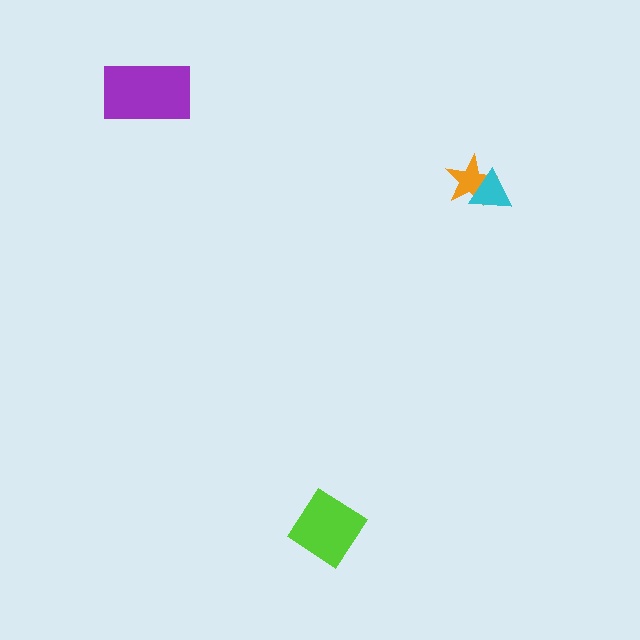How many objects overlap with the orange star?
1 object overlaps with the orange star.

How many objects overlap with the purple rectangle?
0 objects overlap with the purple rectangle.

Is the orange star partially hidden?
Yes, it is partially covered by another shape.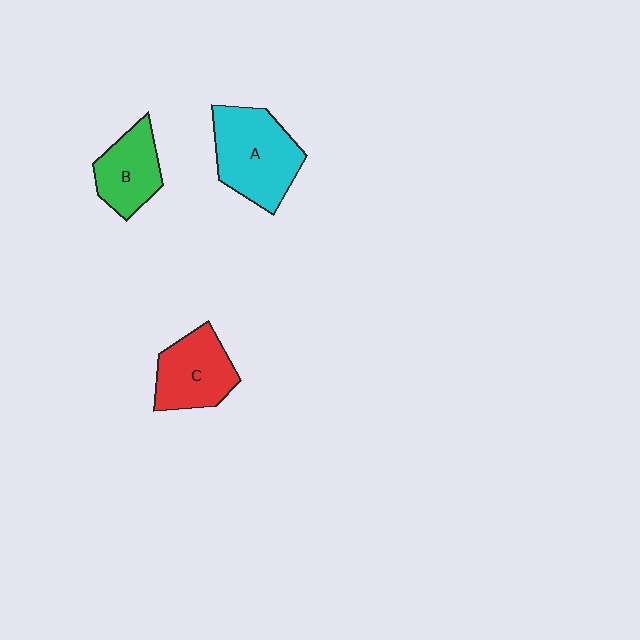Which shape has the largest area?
Shape A (cyan).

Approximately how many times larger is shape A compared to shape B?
Approximately 1.5 times.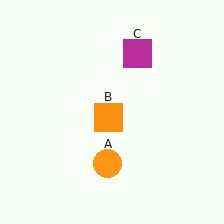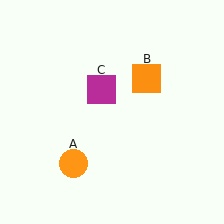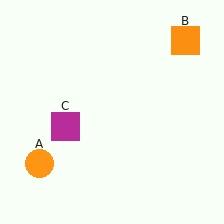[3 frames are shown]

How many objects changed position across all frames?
3 objects changed position: orange circle (object A), orange square (object B), magenta square (object C).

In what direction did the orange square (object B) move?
The orange square (object B) moved up and to the right.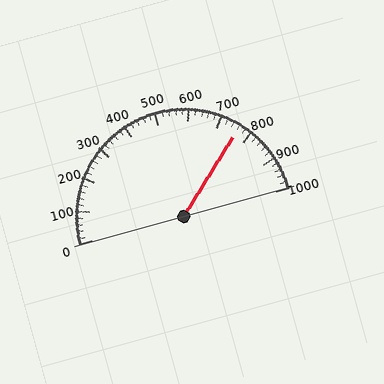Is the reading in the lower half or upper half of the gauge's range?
The reading is in the upper half of the range (0 to 1000).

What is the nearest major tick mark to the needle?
The nearest major tick mark is 800.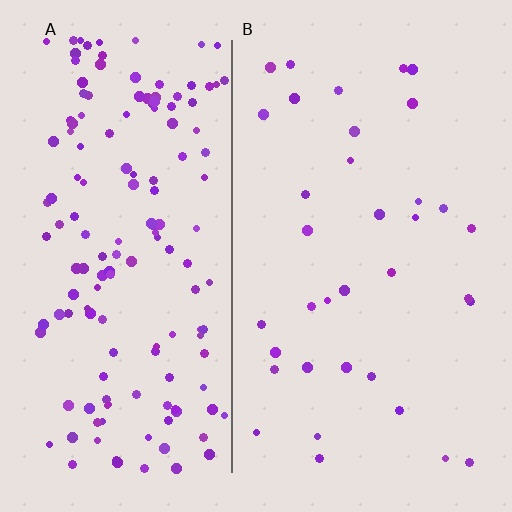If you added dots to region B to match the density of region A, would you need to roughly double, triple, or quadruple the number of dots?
Approximately quadruple.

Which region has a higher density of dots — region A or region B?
A (the left).